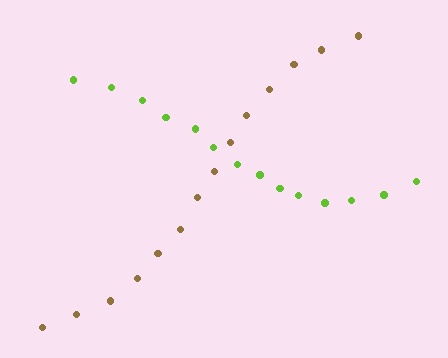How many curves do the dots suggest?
There are 2 distinct paths.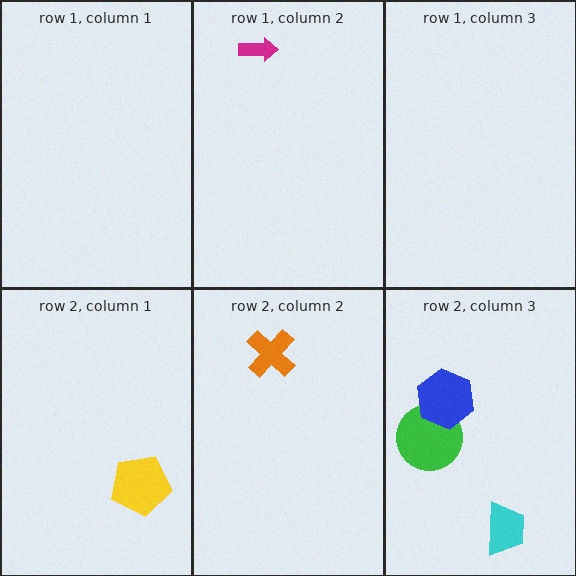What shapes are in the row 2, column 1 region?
The yellow pentagon.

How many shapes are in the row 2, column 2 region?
1.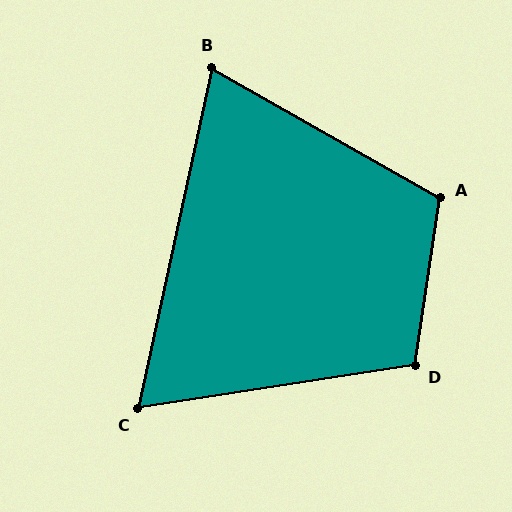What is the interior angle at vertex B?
Approximately 73 degrees (acute).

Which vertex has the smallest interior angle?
C, at approximately 69 degrees.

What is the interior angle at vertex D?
Approximately 107 degrees (obtuse).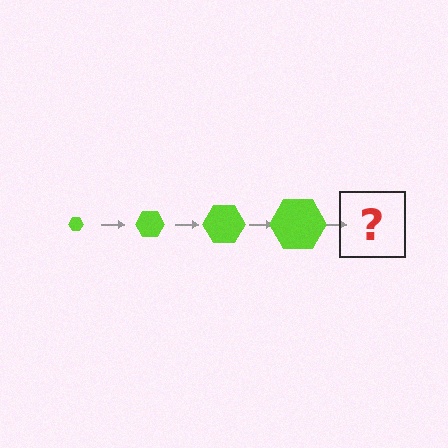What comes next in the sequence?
The next element should be a lime hexagon, larger than the previous one.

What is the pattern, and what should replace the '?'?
The pattern is that the hexagon gets progressively larger each step. The '?' should be a lime hexagon, larger than the previous one.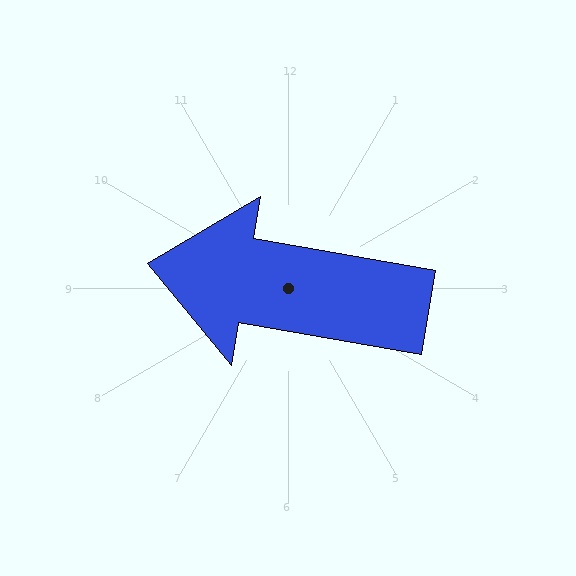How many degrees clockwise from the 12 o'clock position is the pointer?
Approximately 280 degrees.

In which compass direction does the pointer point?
West.